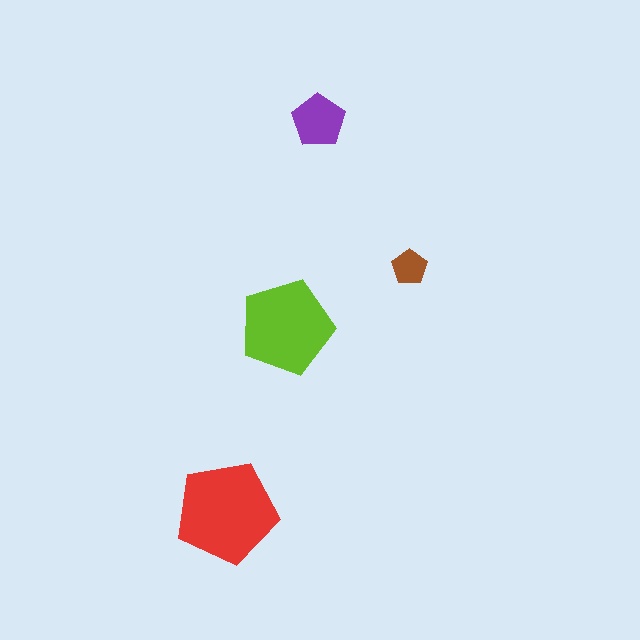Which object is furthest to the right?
The brown pentagon is rightmost.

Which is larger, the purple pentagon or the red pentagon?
The red one.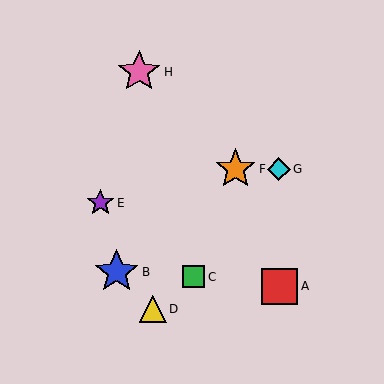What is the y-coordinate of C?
Object C is at y≈277.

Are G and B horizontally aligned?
No, G is at y≈169 and B is at y≈272.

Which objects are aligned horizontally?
Objects F, G are aligned horizontally.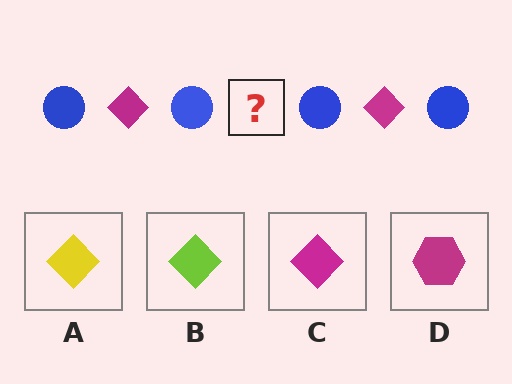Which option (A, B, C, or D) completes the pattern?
C.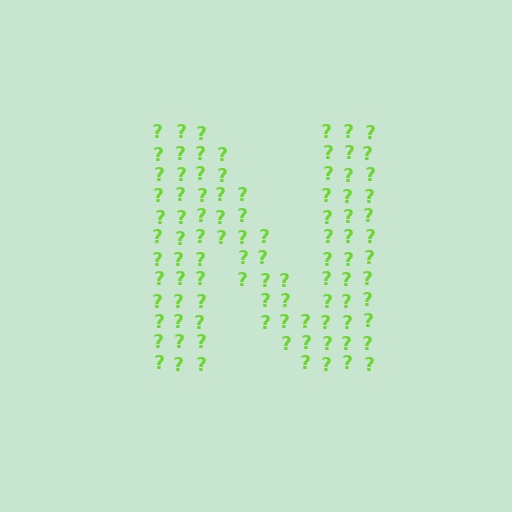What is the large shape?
The large shape is the letter N.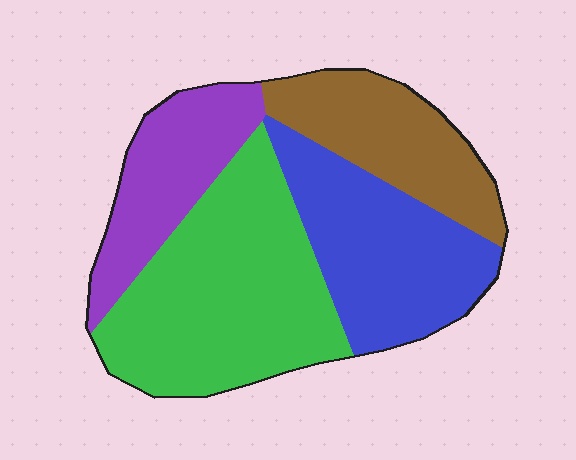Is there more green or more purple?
Green.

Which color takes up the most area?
Green, at roughly 35%.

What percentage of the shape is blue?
Blue takes up about one quarter (1/4) of the shape.